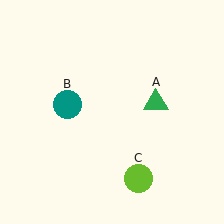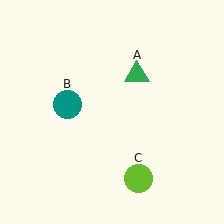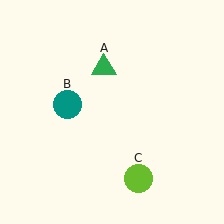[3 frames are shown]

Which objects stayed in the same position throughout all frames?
Teal circle (object B) and lime circle (object C) remained stationary.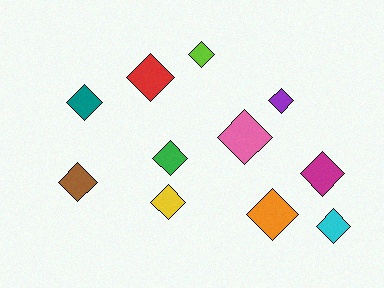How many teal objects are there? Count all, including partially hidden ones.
There is 1 teal object.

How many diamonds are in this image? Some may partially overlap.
There are 11 diamonds.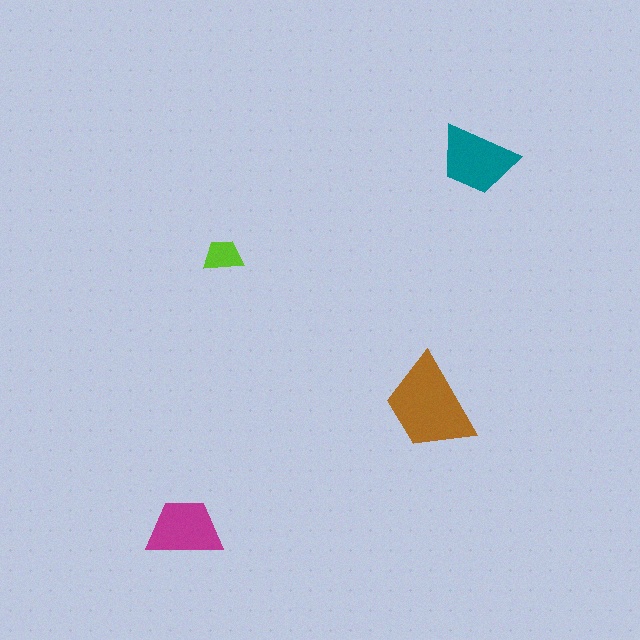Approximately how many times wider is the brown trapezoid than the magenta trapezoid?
About 1.5 times wider.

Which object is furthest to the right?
The teal trapezoid is rightmost.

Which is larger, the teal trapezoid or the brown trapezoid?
The brown one.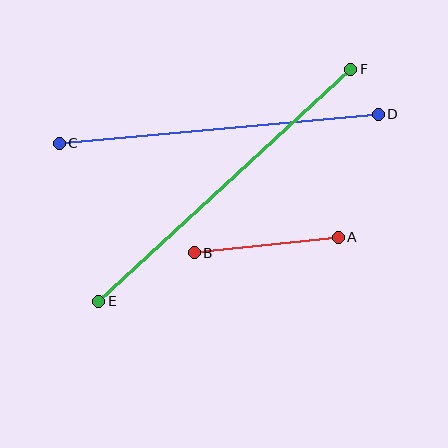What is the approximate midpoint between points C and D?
The midpoint is at approximately (219, 129) pixels.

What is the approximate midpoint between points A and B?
The midpoint is at approximately (266, 245) pixels.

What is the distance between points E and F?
The distance is approximately 343 pixels.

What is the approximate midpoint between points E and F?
The midpoint is at approximately (225, 185) pixels.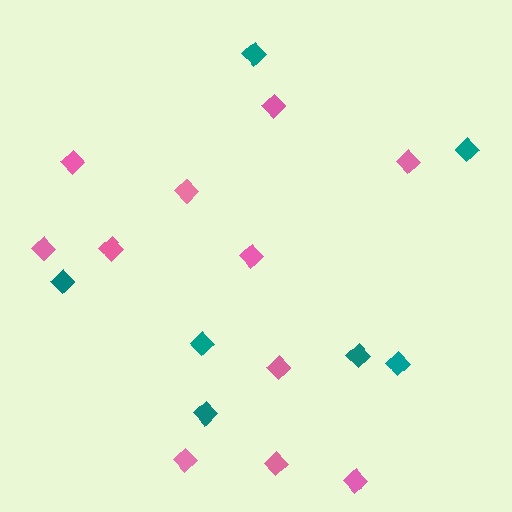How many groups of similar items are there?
There are 2 groups: one group of teal diamonds (7) and one group of pink diamonds (11).